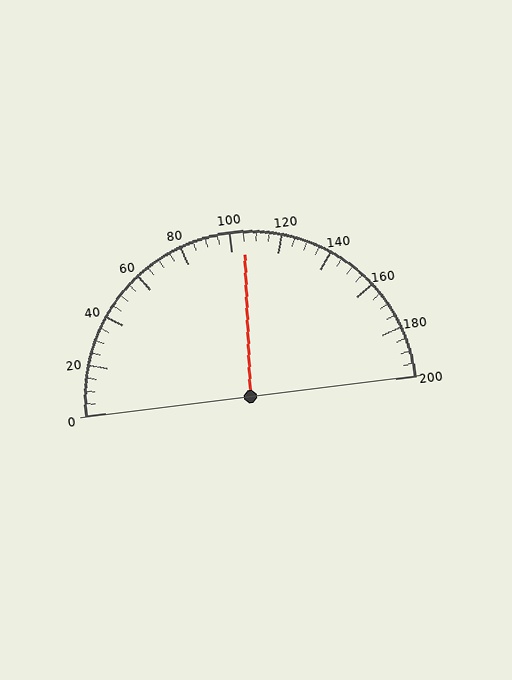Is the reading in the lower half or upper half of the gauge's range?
The reading is in the upper half of the range (0 to 200).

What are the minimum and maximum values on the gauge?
The gauge ranges from 0 to 200.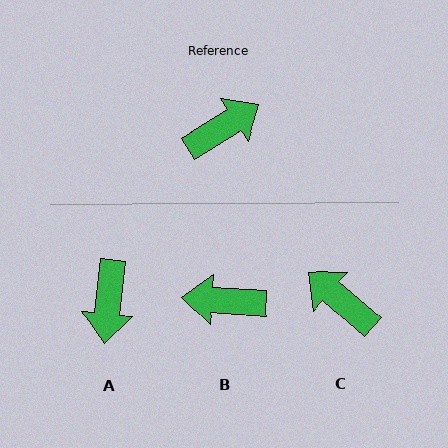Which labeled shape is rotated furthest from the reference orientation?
B, about 144 degrees away.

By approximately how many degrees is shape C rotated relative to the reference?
Approximately 107 degrees counter-clockwise.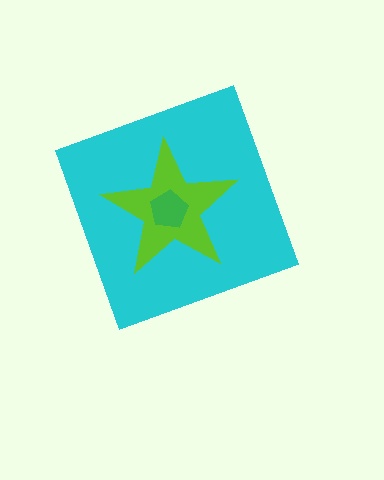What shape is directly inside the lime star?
The green pentagon.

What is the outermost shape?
The cyan diamond.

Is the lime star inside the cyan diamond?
Yes.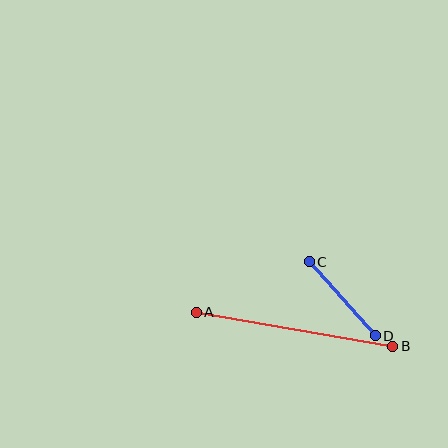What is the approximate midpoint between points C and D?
The midpoint is at approximately (342, 299) pixels.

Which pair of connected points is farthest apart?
Points A and B are farthest apart.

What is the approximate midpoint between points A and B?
The midpoint is at approximately (295, 329) pixels.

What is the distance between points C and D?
The distance is approximately 99 pixels.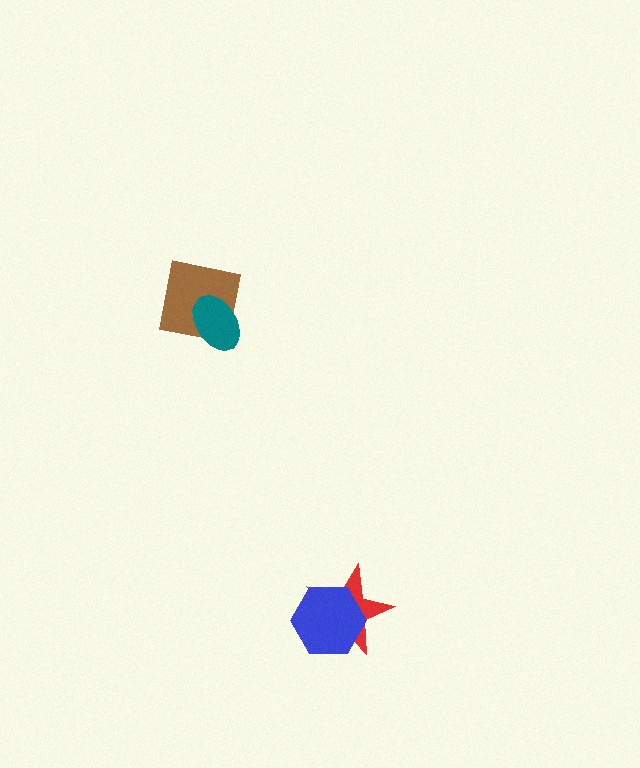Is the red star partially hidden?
Yes, it is partially covered by another shape.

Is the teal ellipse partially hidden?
No, no other shape covers it.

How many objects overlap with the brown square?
1 object overlaps with the brown square.